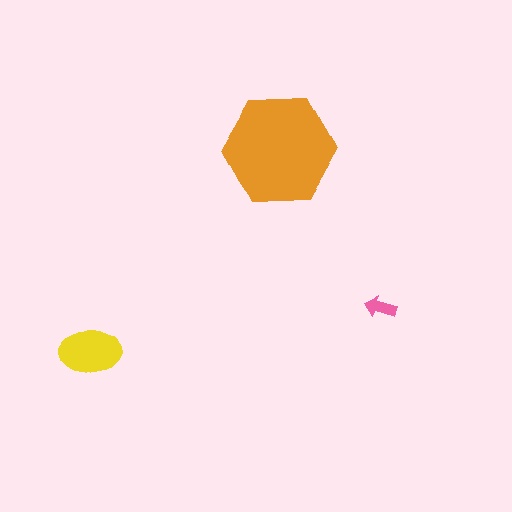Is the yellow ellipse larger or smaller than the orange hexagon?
Smaller.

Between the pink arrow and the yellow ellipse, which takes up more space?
The yellow ellipse.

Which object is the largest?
The orange hexagon.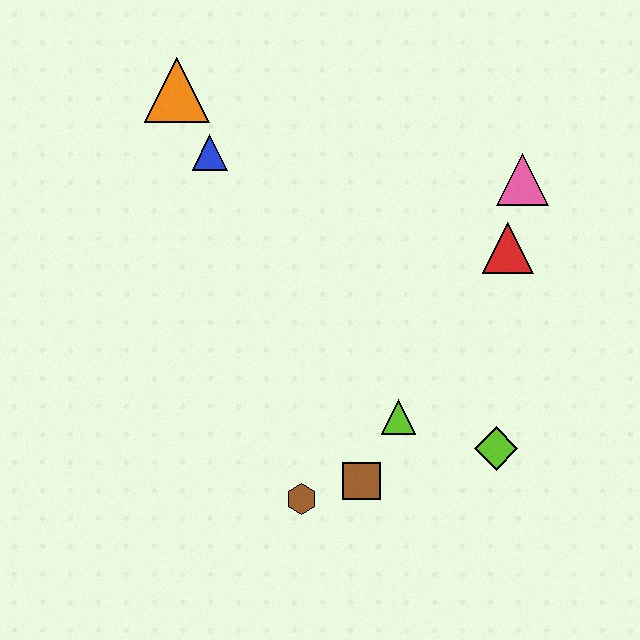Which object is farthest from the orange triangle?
The lime diamond is farthest from the orange triangle.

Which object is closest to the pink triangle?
The red triangle is closest to the pink triangle.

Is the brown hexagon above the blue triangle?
No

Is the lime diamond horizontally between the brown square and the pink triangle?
Yes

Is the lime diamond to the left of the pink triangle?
Yes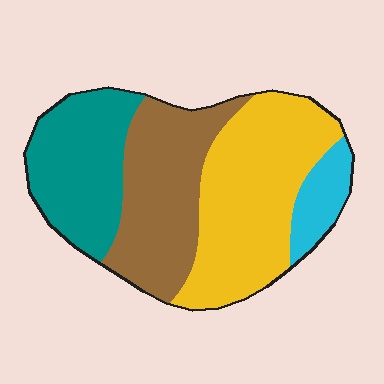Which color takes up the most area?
Yellow, at roughly 40%.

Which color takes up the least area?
Cyan, at roughly 10%.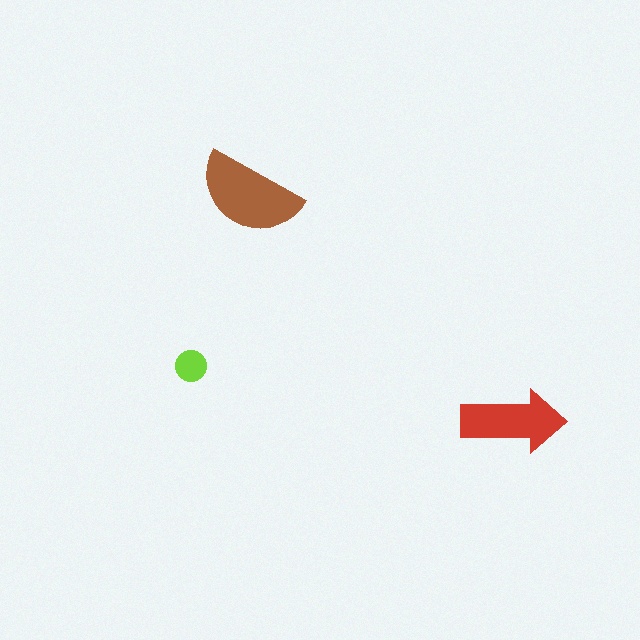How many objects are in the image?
There are 3 objects in the image.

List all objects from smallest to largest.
The lime circle, the red arrow, the brown semicircle.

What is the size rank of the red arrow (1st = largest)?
2nd.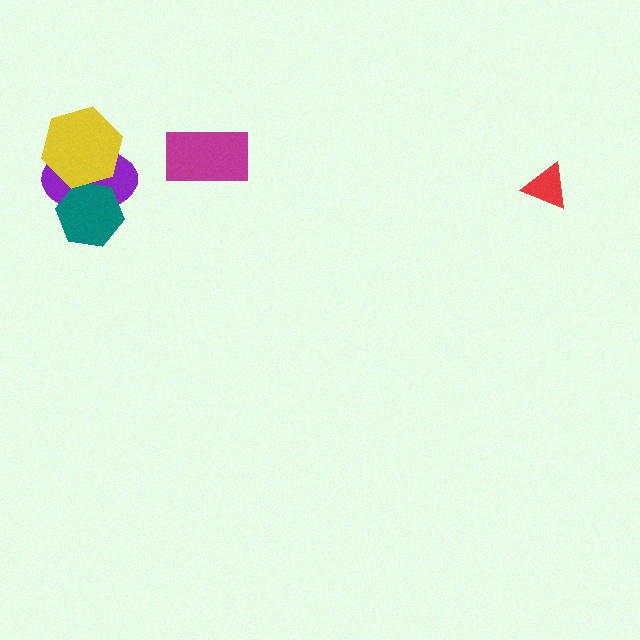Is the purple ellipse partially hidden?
Yes, it is partially covered by another shape.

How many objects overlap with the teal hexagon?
2 objects overlap with the teal hexagon.